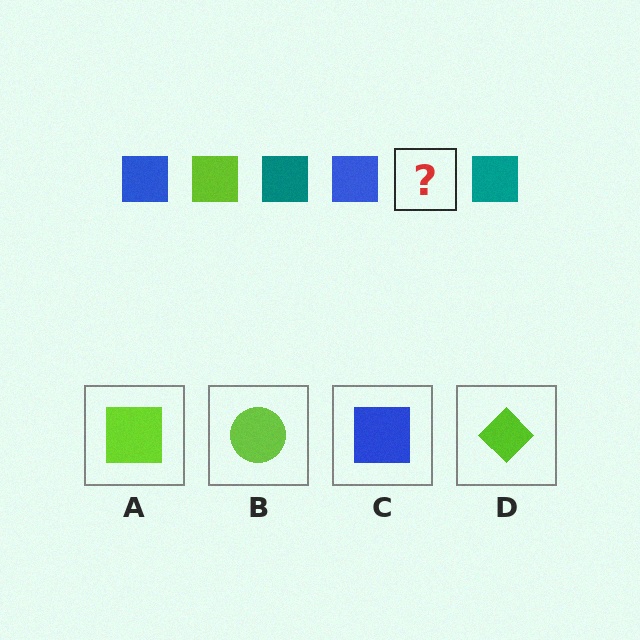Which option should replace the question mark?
Option A.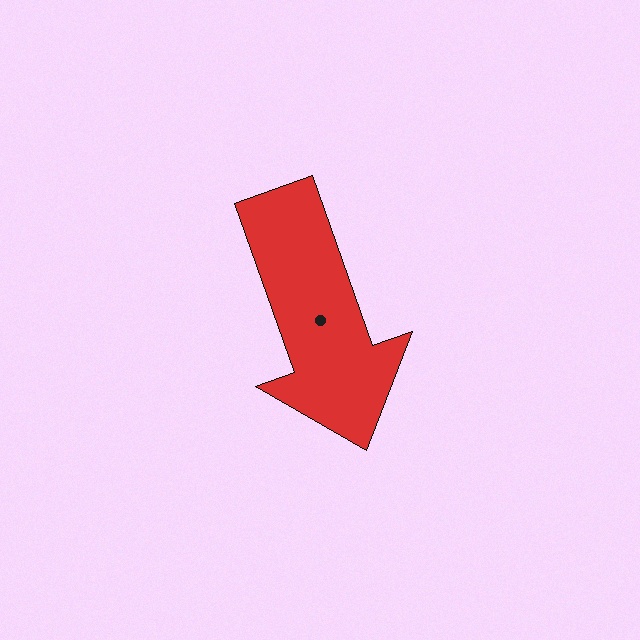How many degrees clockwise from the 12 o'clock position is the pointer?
Approximately 160 degrees.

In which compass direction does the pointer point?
South.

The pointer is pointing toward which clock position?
Roughly 5 o'clock.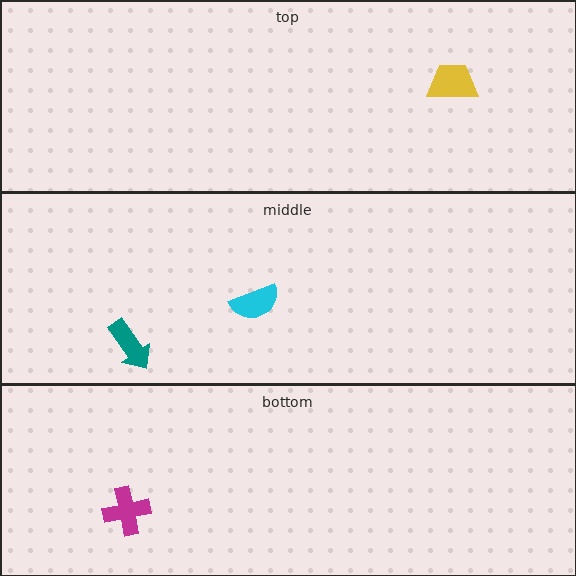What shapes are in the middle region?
The teal arrow, the cyan semicircle.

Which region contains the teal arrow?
The middle region.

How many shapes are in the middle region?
2.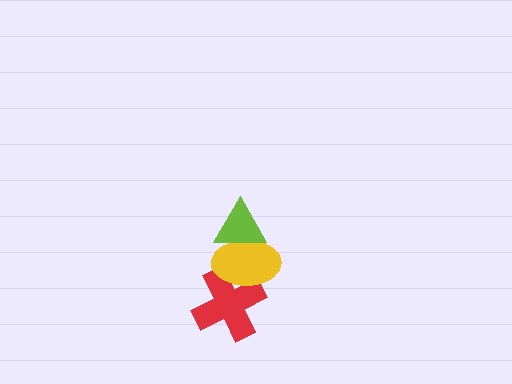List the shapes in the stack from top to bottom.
From top to bottom: the lime triangle, the yellow ellipse, the red cross.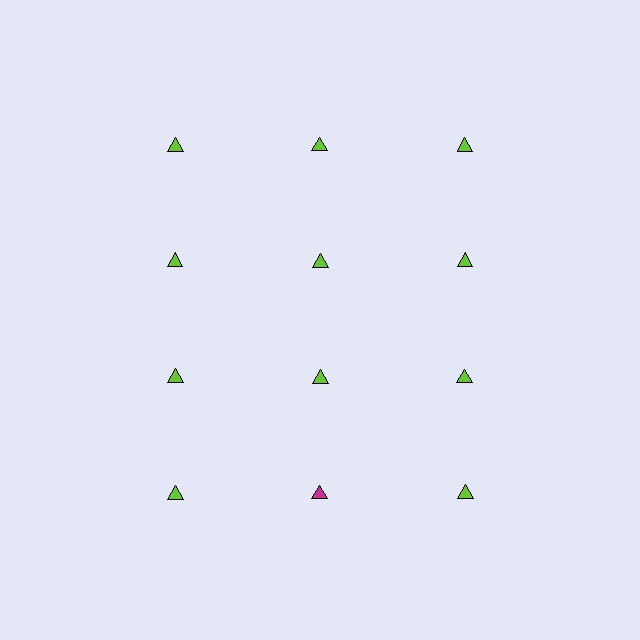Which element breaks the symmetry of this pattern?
The magenta triangle in the fourth row, second from left column breaks the symmetry. All other shapes are lime triangles.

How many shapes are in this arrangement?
There are 12 shapes arranged in a grid pattern.